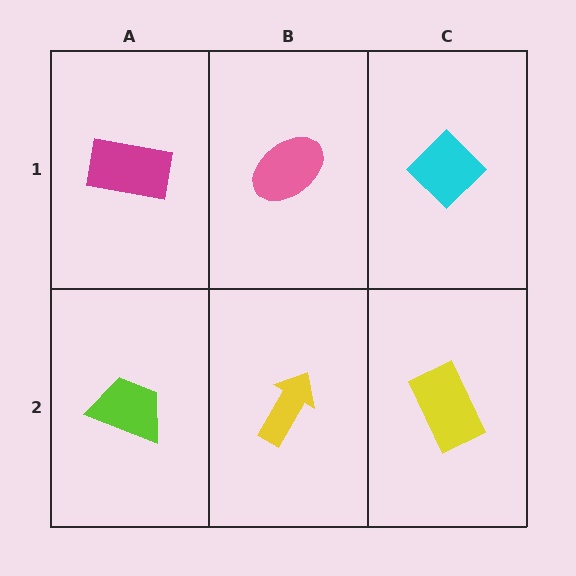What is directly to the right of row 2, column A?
A yellow arrow.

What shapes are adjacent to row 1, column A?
A lime trapezoid (row 2, column A), a pink ellipse (row 1, column B).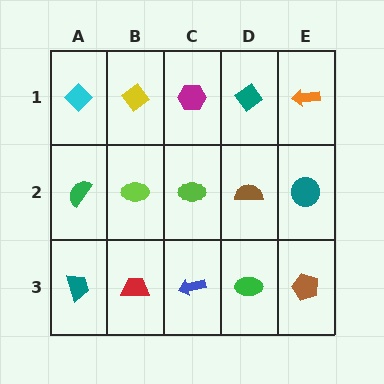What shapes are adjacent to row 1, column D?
A brown semicircle (row 2, column D), a magenta hexagon (row 1, column C), an orange arrow (row 1, column E).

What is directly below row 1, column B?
A lime ellipse.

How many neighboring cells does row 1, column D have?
3.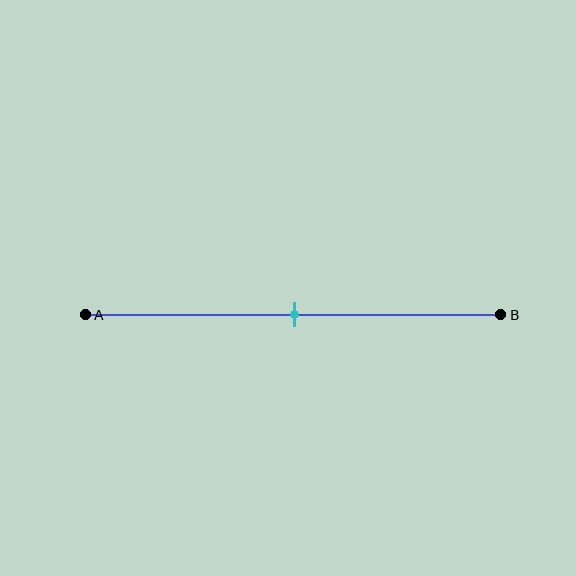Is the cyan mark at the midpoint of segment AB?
Yes, the mark is approximately at the midpoint.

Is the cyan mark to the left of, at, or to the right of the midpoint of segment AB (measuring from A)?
The cyan mark is approximately at the midpoint of segment AB.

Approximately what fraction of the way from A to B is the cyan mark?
The cyan mark is approximately 50% of the way from A to B.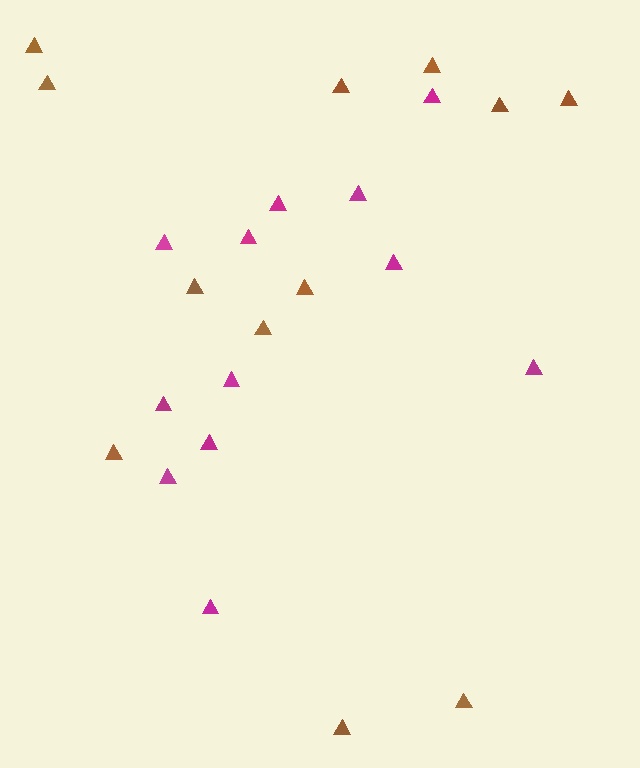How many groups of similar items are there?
There are 2 groups: one group of brown triangles (12) and one group of magenta triangles (12).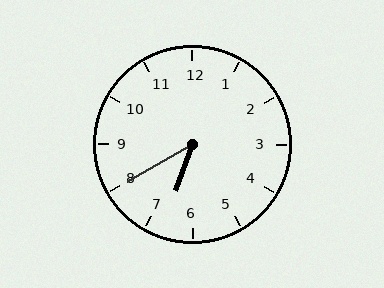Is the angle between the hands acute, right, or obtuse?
It is acute.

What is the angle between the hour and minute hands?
Approximately 40 degrees.